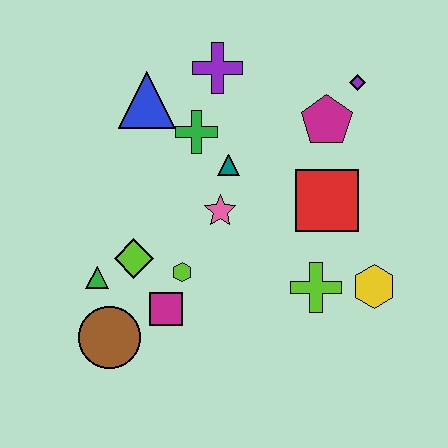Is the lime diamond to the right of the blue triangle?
No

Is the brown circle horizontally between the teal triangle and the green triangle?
Yes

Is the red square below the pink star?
No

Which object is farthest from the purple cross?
The brown circle is farthest from the purple cross.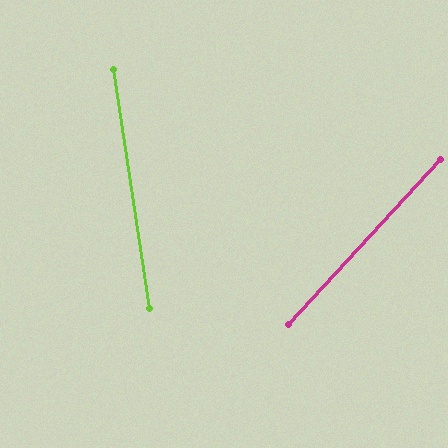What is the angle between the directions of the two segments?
Approximately 51 degrees.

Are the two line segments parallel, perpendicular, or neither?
Neither parallel nor perpendicular — they differ by about 51°.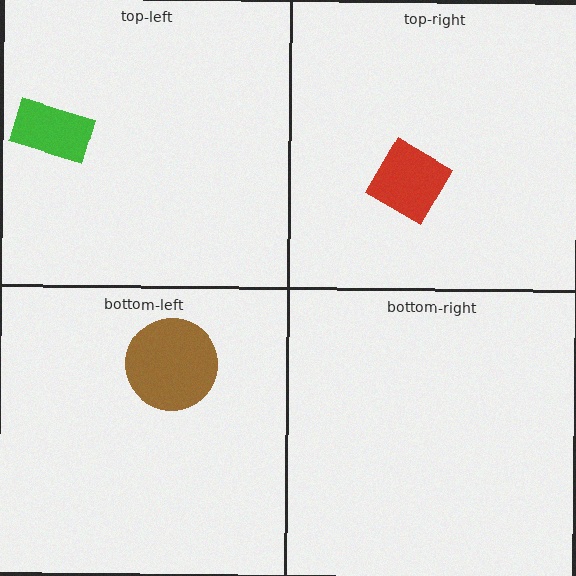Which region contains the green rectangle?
The top-left region.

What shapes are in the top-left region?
The green rectangle.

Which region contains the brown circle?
The bottom-left region.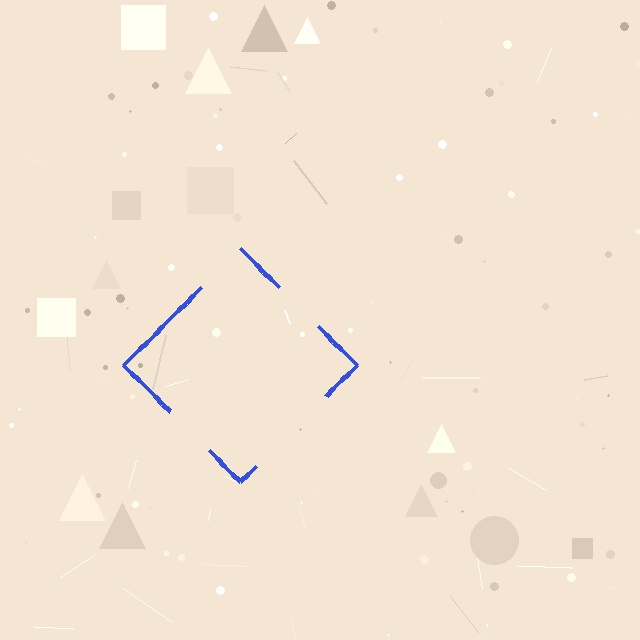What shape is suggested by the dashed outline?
The dashed outline suggests a diamond.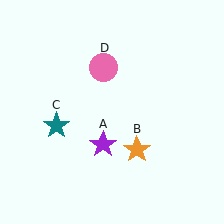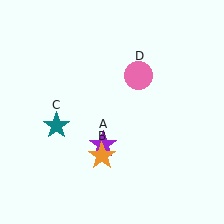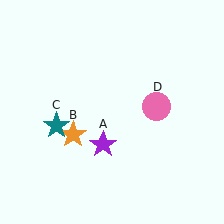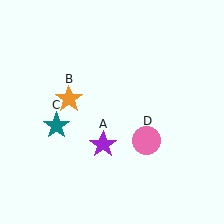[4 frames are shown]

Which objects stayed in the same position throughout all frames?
Purple star (object A) and teal star (object C) remained stationary.